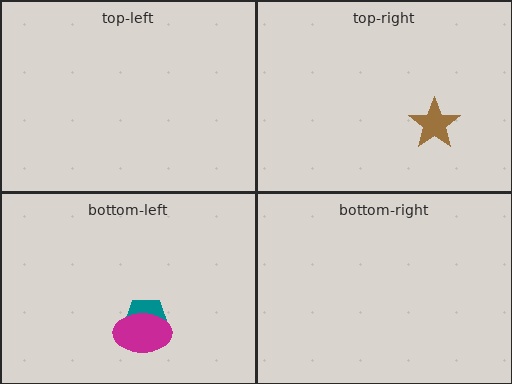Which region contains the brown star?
The top-right region.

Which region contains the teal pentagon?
The bottom-left region.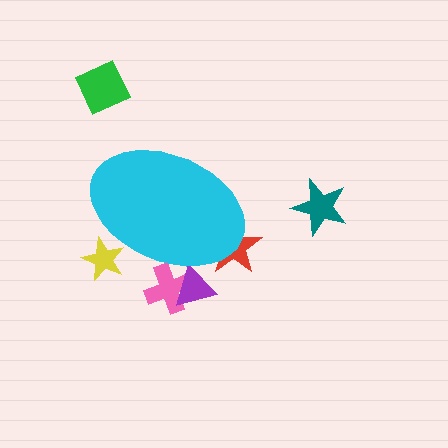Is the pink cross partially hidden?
Yes, the pink cross is partially hidden behind the cyan ellipse.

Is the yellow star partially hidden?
Yes, the yellow star is partially hidden behind the cyan ellipse.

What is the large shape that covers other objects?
A cyan ellipse.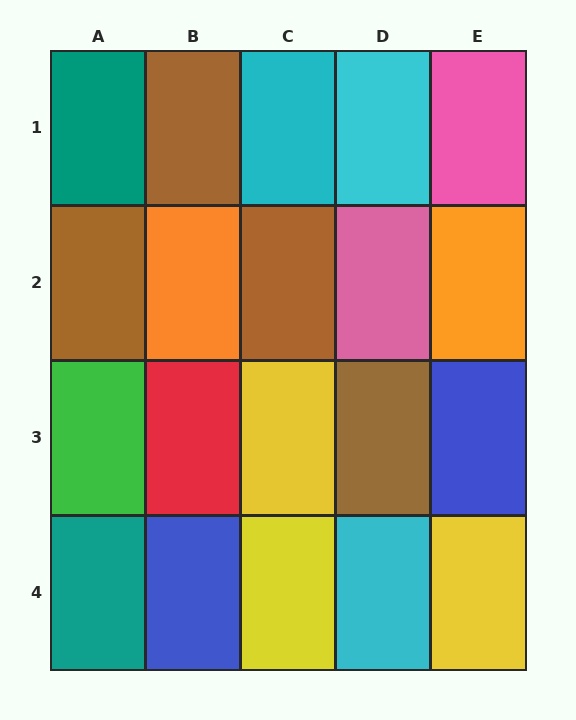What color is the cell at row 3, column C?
Yellow.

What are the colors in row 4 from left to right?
Teal, blue, yellow, cyan, yellow.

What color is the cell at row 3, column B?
Red.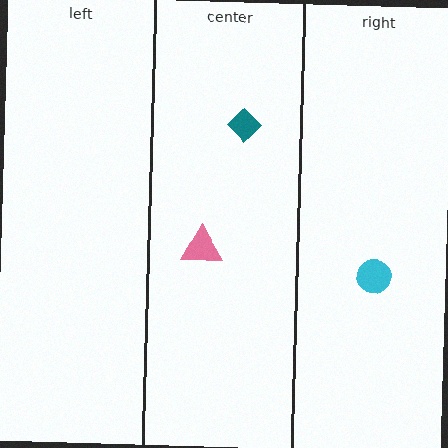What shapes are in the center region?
The pink triangle, the teal diamond.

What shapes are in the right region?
The cyan circle.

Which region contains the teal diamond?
The center region.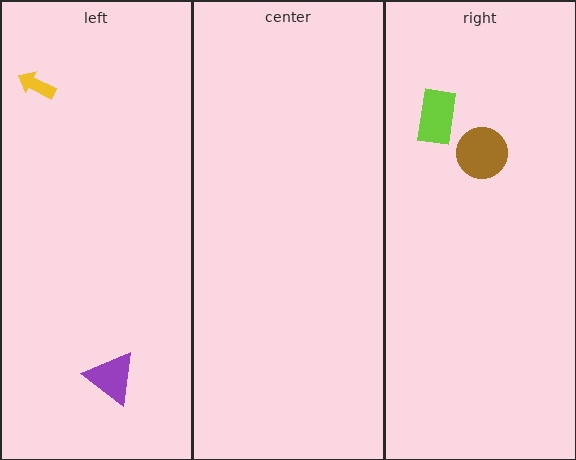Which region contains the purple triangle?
The left region.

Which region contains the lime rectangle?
The right region.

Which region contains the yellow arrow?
The left region.